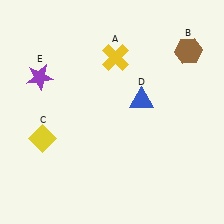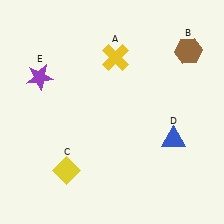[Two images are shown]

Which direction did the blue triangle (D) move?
The blue triangle (D) moved down.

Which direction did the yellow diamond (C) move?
The yellow diamond (C) moved down.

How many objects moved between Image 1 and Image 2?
2 objects moved between the two images.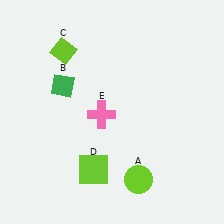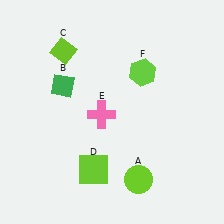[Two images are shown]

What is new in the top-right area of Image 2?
A lime hexagon (F) was added in the top-right area of Image 2.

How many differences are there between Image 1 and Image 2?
There is 1 difference between the two images.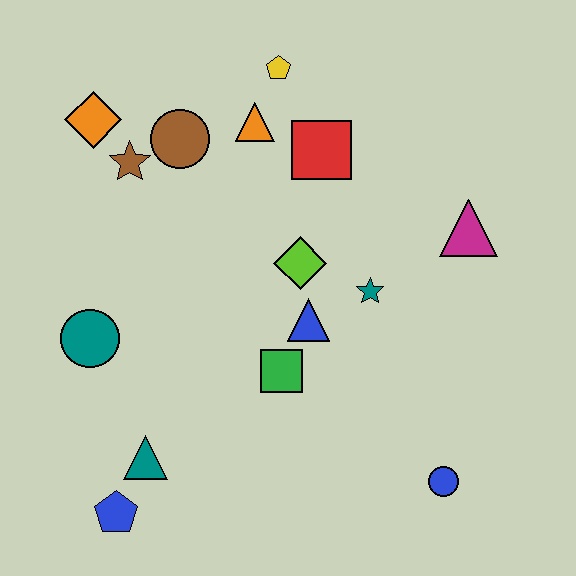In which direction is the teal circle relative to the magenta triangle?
The teal circle is to the left of the magenta triangle.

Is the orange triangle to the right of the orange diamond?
Yes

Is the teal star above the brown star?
No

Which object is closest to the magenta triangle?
The teal star is closest to the magenta triangle.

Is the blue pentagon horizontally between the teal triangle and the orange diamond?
Yes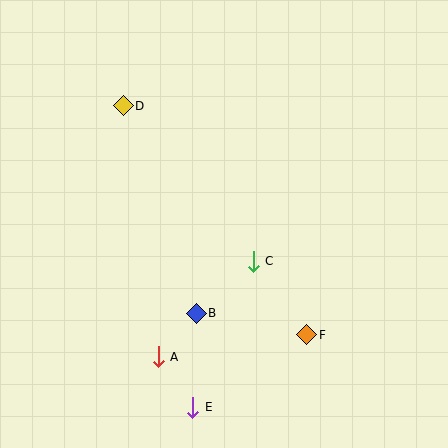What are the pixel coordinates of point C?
Point C is at (253, 262).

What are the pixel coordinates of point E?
Point E is at (193, 407).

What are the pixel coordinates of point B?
Point B is at (196, 313).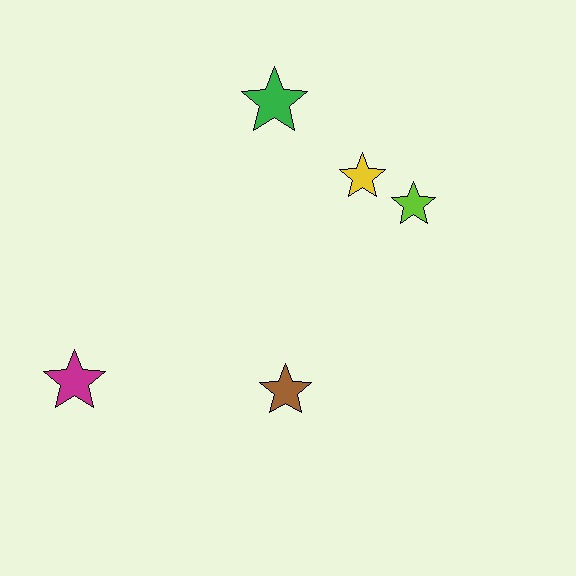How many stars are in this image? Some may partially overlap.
There are 5 stars.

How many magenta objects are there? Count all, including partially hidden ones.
There is 1 magenta object.